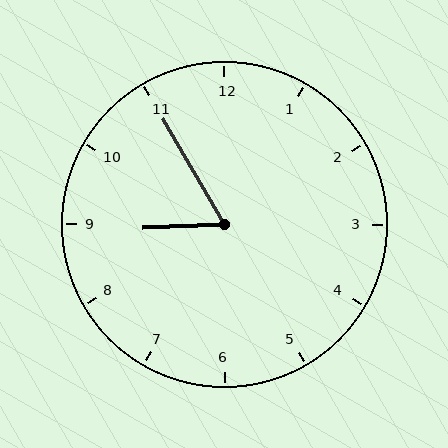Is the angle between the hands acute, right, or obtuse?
It is acute.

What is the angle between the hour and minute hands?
Approximately 62 degrees.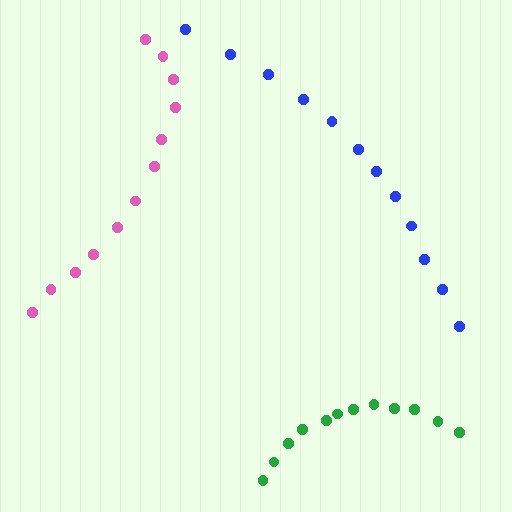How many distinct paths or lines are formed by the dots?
There are 3 distinct paths.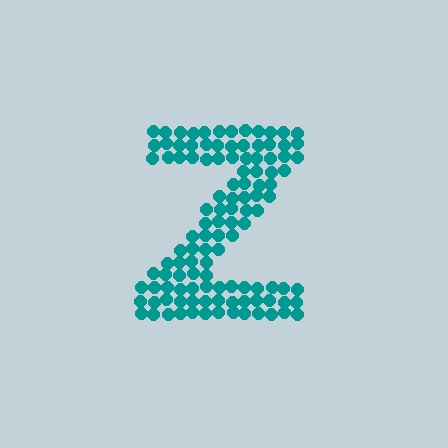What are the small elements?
The small elements are circles.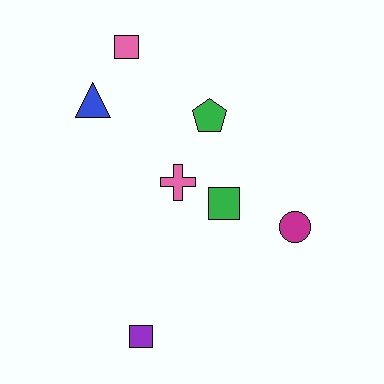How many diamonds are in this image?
There are no diamonds.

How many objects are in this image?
There are 7 objects.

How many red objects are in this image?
There are no red objects.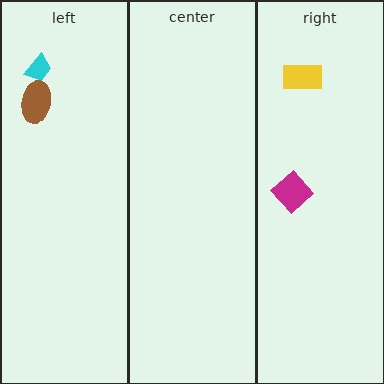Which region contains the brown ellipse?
The left region.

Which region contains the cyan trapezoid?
The left region.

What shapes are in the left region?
The brown ellipse, the cyan trapezoid.